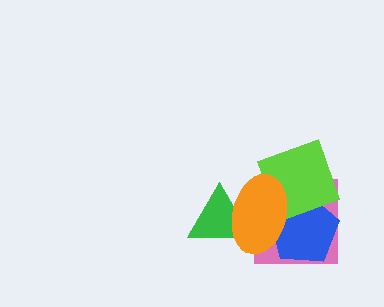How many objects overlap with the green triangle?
1 object overlaps with the green triangle.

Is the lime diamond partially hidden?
Yes, it is partially covered by another shape.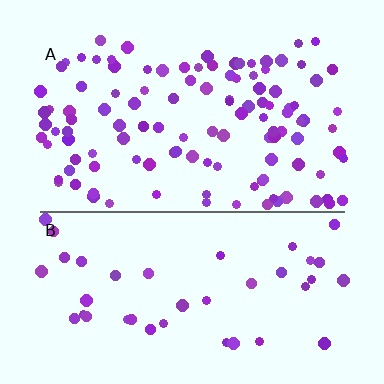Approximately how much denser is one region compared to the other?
Approximately 2.8× — region A over region B.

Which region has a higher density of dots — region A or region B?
A (the top).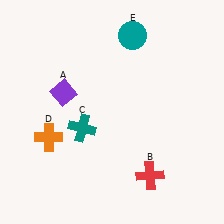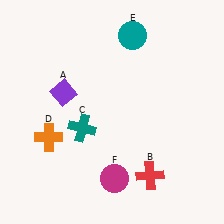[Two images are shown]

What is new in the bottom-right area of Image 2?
A magenta circle (F) was added in the bottom-right area of Image 2.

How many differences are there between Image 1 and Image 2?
There is 1 difference between the two images.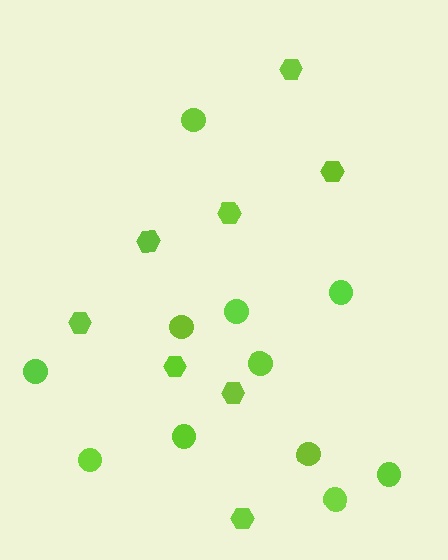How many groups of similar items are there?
There are 2 groups: one group of hexagons (8) and one group of circles (11).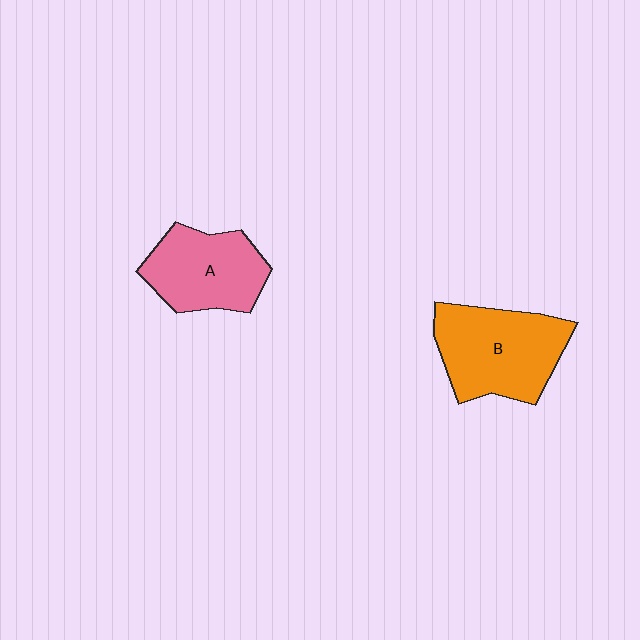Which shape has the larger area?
Shape B (orange).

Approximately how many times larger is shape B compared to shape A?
Approximately 1.2 times.